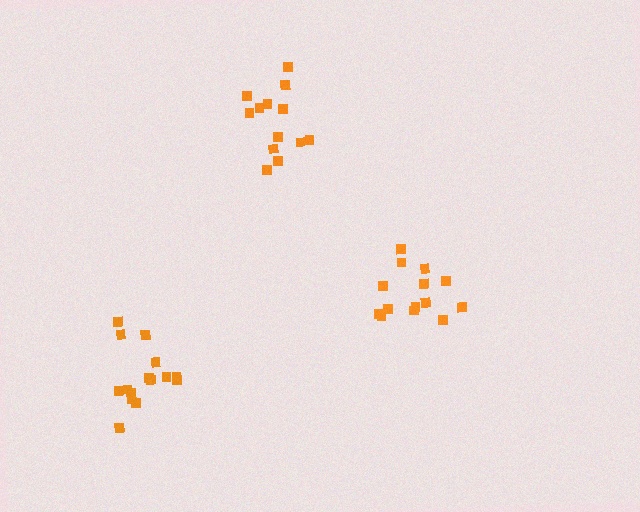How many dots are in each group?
Group 1: 14 dots, Group 2: 15 dots, Group 3: 13 dots (42 total).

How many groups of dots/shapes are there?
There are 3 groups.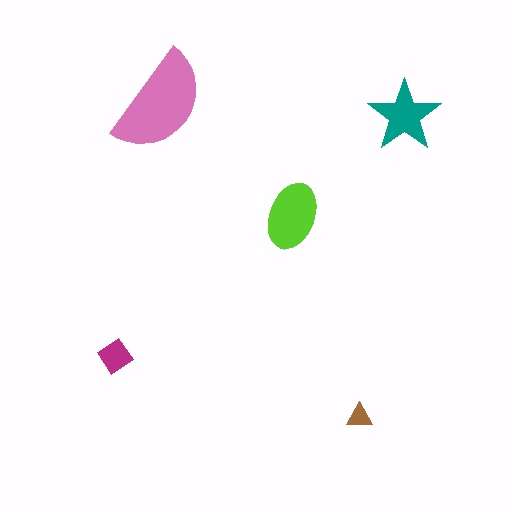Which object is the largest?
The pink semicircle.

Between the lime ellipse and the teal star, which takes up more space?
The lime ellipse.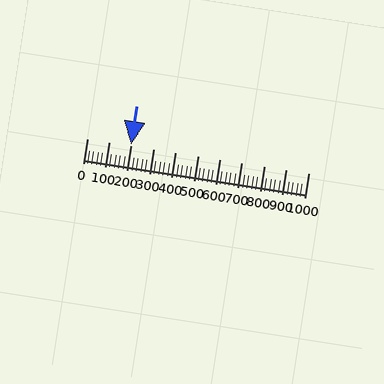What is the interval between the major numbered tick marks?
The major tick marks are spaced 100 units apart.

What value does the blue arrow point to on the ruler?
The blue arrow points to approximately 199.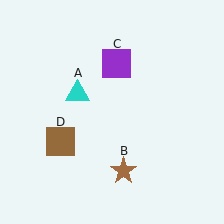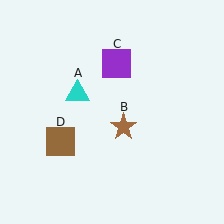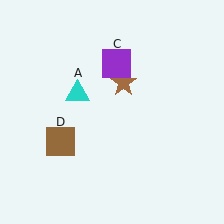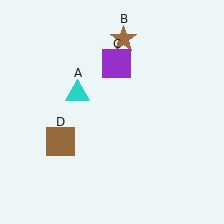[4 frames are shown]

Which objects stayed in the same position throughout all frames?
Cyan triangle (object A) and purple square (object C) and brown square (object D) remained stationary.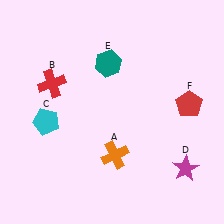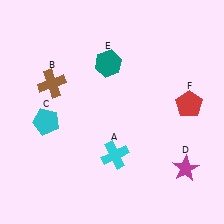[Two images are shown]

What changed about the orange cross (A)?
In Image 1, A is orange. In Image 2, it changed to cyan.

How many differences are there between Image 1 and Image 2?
There are 2 differences between the two images.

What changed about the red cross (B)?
In Image 1, B is red. In Image 2, it changed to brown.